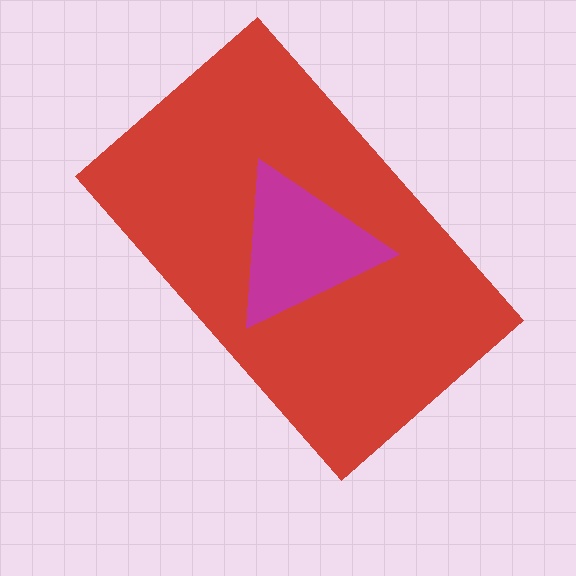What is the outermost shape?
The red rectangle.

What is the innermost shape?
The magenta triangle.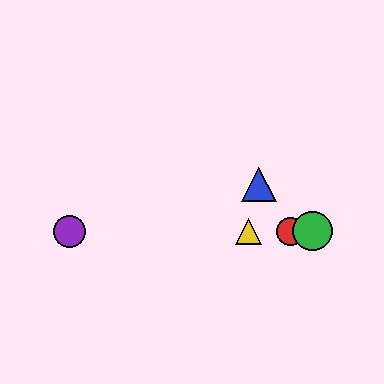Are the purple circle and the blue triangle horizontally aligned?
No, the purple circle is at y≈231 and the blue triangle is at y≈184.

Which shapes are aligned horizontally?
The red circle, the green circle, the yellow triangle, the purple circle are aligned horizontally.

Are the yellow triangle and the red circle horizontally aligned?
Yes, both are at y≈231.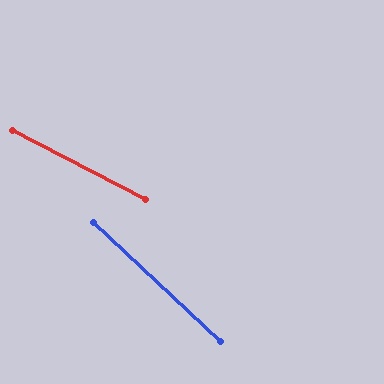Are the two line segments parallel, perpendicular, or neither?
Neither parallel nor perpendicular — they differ by about 16°.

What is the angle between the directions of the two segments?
Approximately 16 degrees.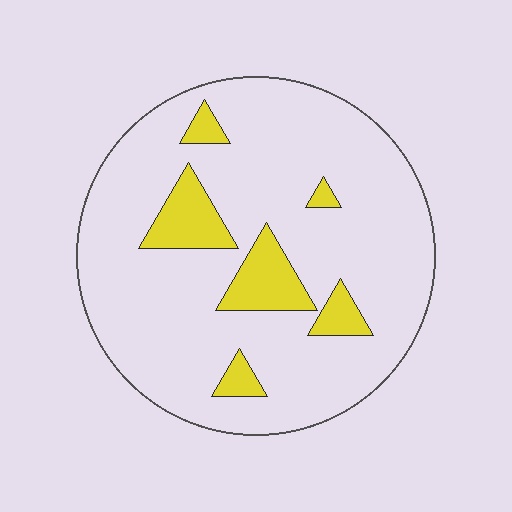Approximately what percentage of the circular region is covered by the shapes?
Approximately 15%.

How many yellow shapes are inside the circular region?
6.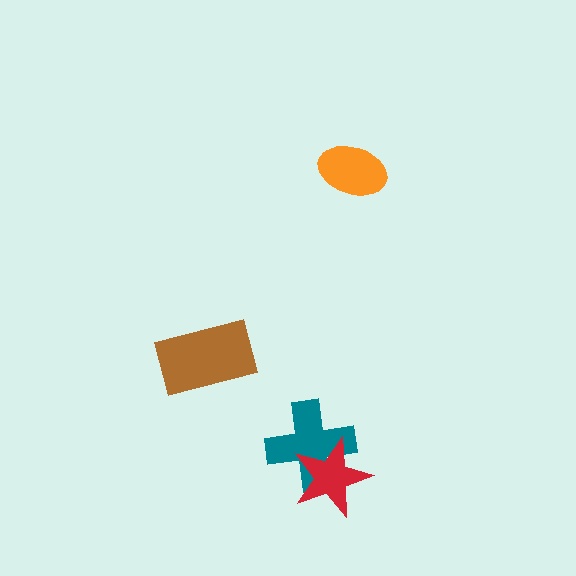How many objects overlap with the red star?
1 object overlaps with the red star.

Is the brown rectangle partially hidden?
No, no other shape covers it.